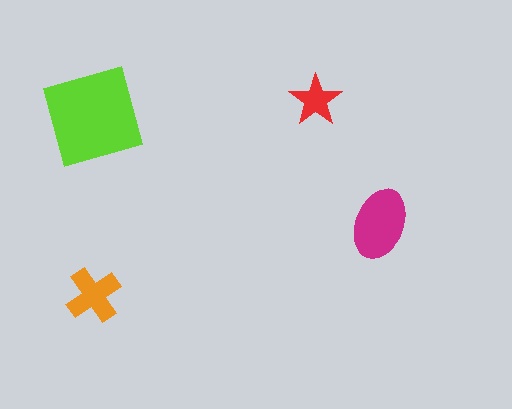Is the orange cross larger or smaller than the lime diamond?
Smaller.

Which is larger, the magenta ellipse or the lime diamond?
The lime diamond.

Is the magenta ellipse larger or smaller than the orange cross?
Larger.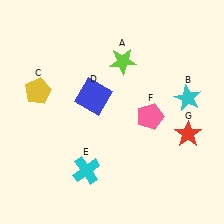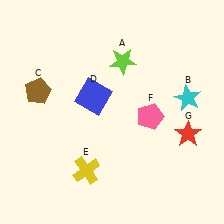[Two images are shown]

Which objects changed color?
C changed from yellow to brown. E changed from cyan to yellow.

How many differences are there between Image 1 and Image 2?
There are 2 differences between the two images.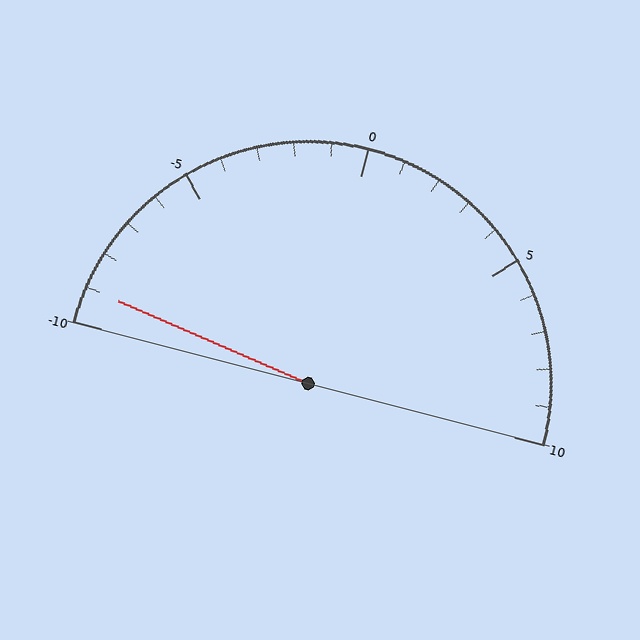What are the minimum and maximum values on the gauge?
The gauge ranges from -10 to 10.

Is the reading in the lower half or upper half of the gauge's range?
The reading is in the lower half of the range (-10 to 10).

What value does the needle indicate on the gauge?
The needle indicates approximately -9.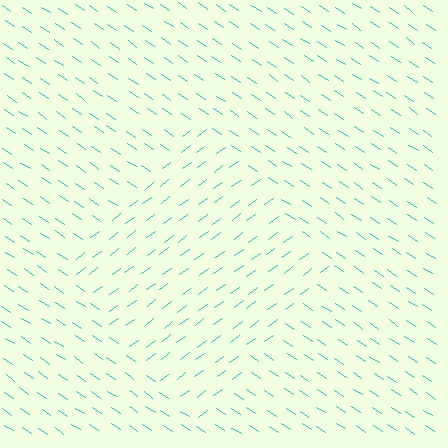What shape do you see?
I see a diamond.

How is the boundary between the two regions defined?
The boundary is defined purely by a change in line orientation (approximately 71 degrees difference). All lines are the same color and thickness.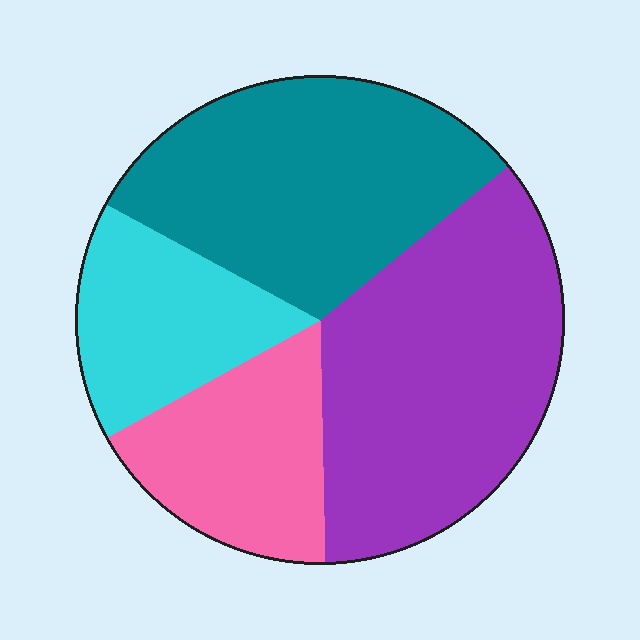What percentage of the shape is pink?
Pink takes up about one sixth (1/6) of the shape.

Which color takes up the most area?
Purple, at roughly 35%.